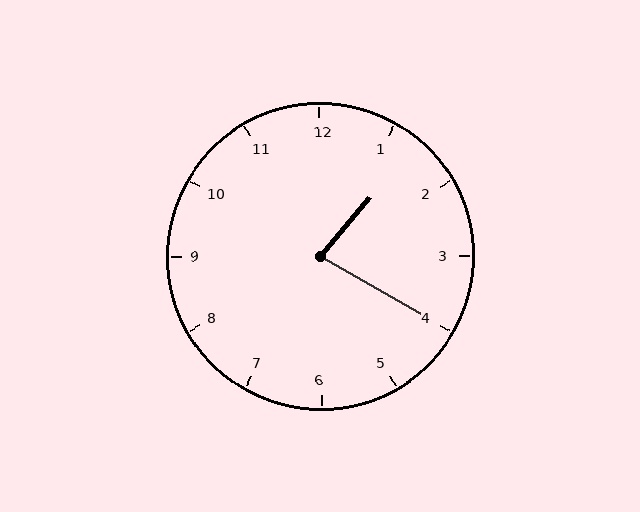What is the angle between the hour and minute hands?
Approximately 80 degrees.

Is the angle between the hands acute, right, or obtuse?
It is acute.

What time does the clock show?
1:20.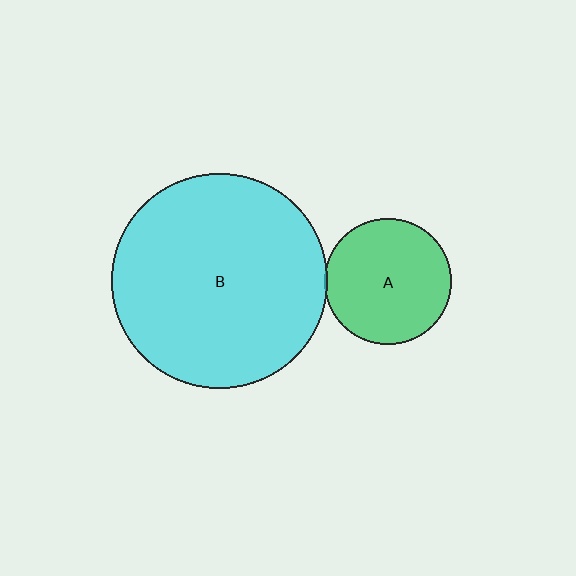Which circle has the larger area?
Circle B (cyan).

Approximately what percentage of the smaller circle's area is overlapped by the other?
Approximately 5%.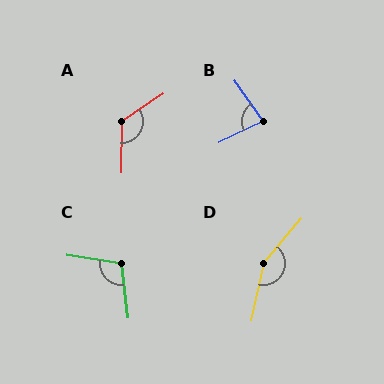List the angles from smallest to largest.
B (81°), C (106°), A (124°), D (152°).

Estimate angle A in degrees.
Approximately 124 degrees.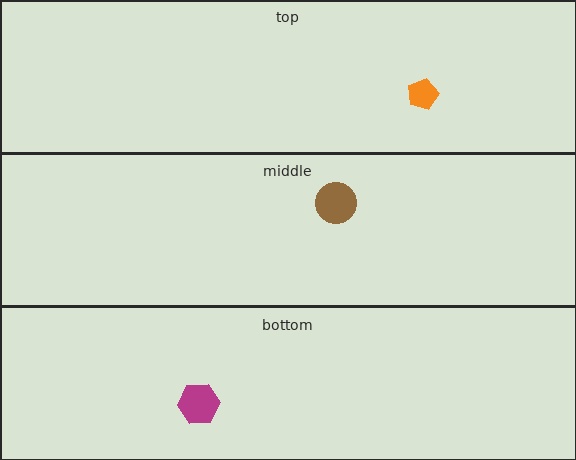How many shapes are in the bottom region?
1.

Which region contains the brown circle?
The middle region.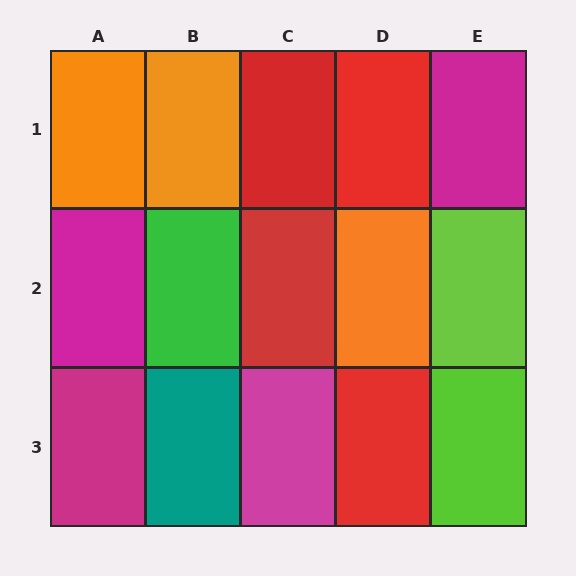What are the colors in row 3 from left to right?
Magenta, teal, magenta, red, lime.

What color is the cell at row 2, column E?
Lime.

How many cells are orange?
3 cells are orange.